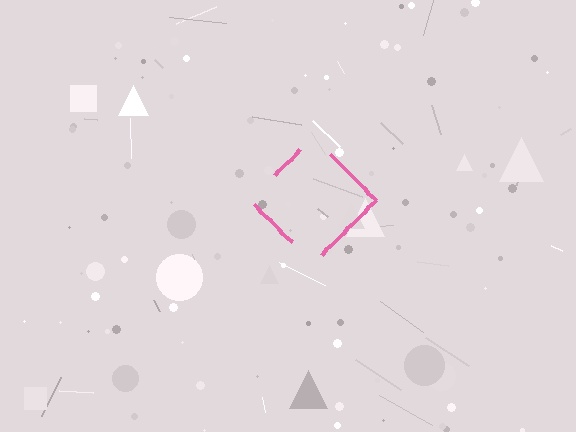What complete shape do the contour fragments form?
The contour fragments form a diamond.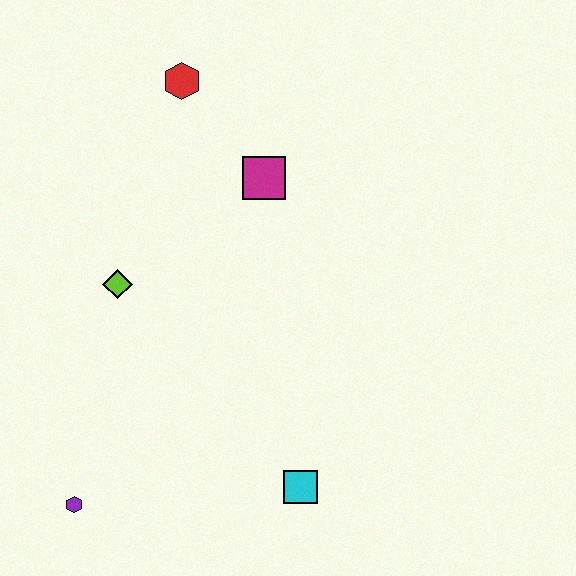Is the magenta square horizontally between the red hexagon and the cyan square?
Yes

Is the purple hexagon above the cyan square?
No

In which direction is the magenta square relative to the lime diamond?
The magenta square is to the right of the lime diamond.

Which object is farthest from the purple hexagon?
The red hexagon is farthest from the purple hexagon.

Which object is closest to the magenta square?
The red hexagon is closest to the magenta square.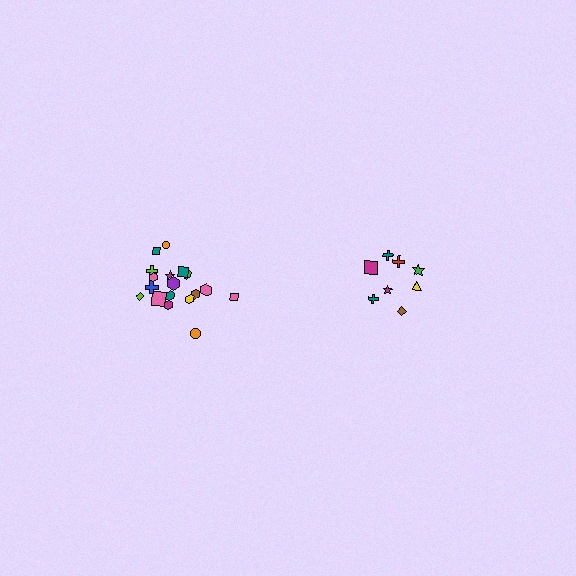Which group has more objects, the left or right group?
The left group.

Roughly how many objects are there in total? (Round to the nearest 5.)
Roughly 25 objects in total.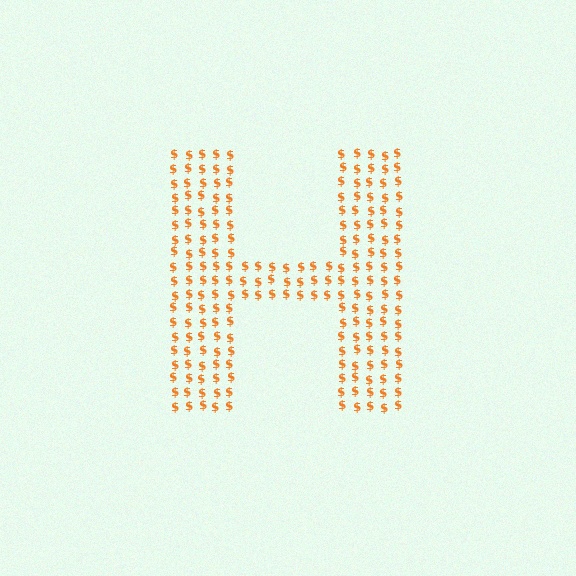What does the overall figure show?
The overall figure shows the letter H.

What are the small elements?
The small elements are dollar signs.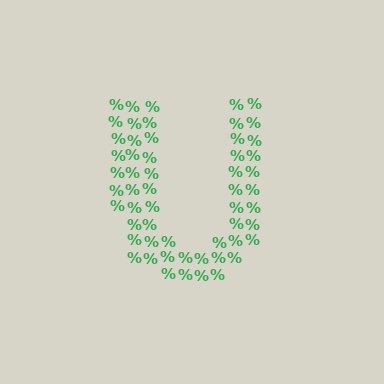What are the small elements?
The small elements are percent signs.